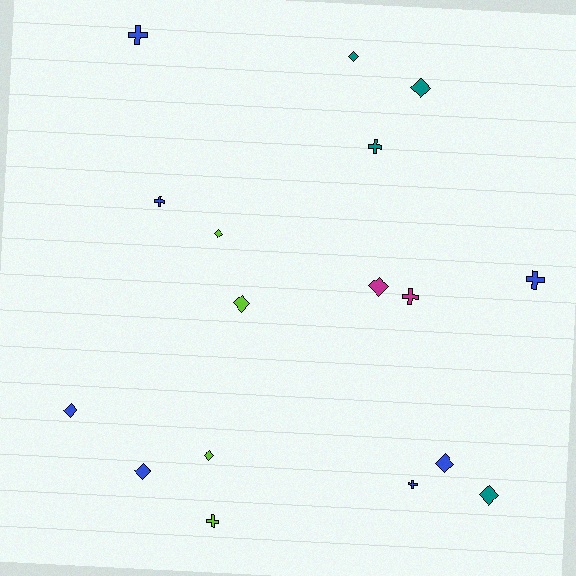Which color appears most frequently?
Blue, with 7 objects.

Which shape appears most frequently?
Diamond, with 10 objects.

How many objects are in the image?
There are 17 objects.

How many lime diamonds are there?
There are 3 lime diamonds.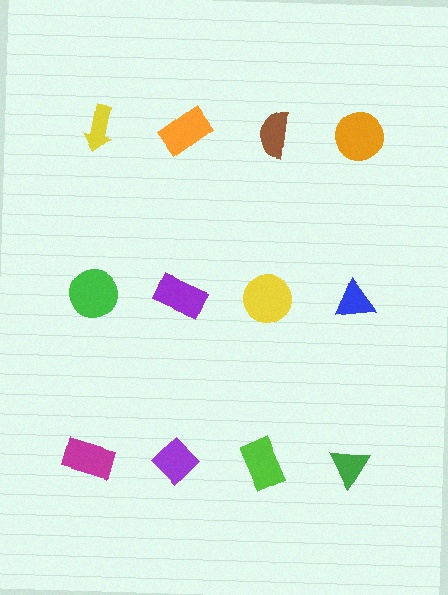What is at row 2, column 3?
A yellow circle.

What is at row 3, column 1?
A magenta rectangle.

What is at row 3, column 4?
A green triangle.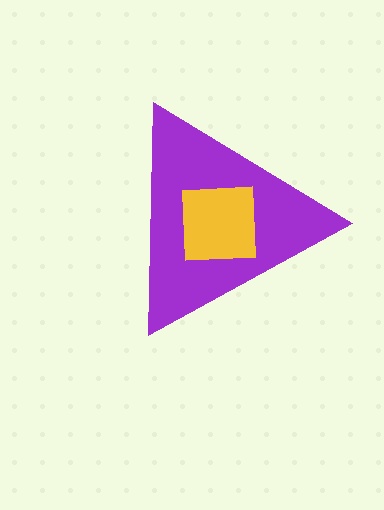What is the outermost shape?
The purple triangle.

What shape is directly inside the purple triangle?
The yellow square.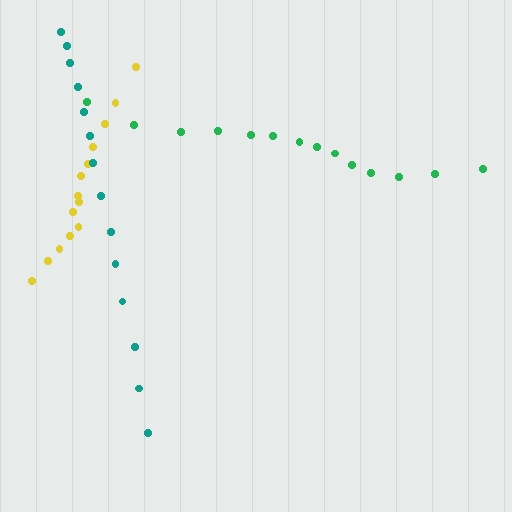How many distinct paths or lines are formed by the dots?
There are 3 distinct paths.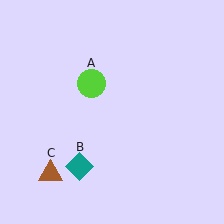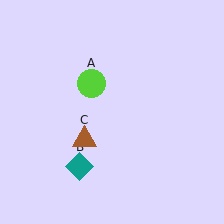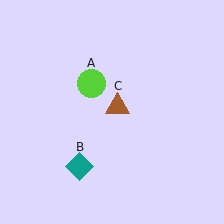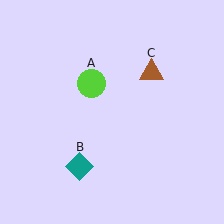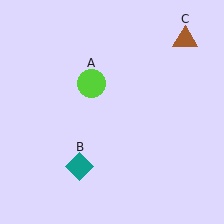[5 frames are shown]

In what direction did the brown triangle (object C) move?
The brown triangle (object C) moved up and to the right.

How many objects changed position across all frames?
1 object changed position: brown triangle (object C).